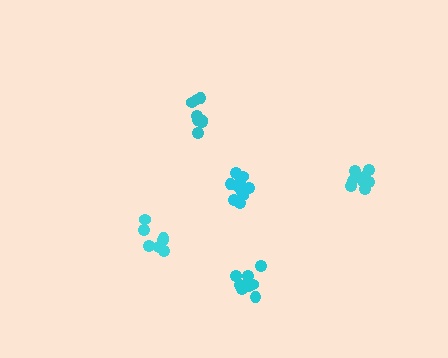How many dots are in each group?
Group 1: 11 dots, Group 2: 11 dots, Group 3: 8 dots, Group 4: 7 dots, Group 5: 8 dots (45 total).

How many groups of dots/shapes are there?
There are 5 groups.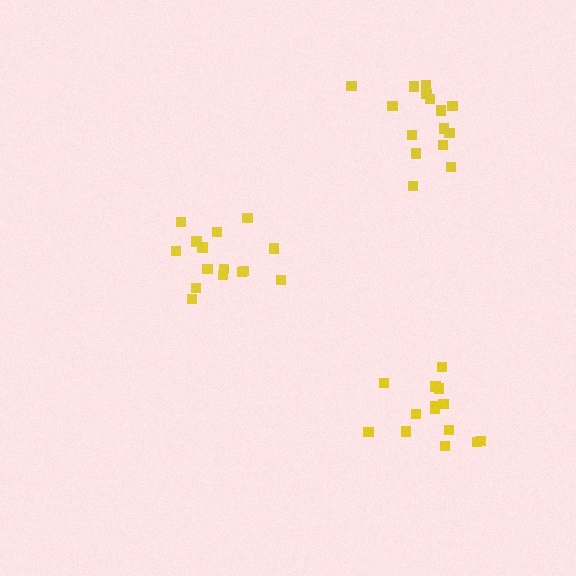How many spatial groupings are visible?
There are 3 spatial groupings.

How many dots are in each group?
Group 1: 15 dots, Group 2: 14 dots, Group 3: 15 dots (44 total).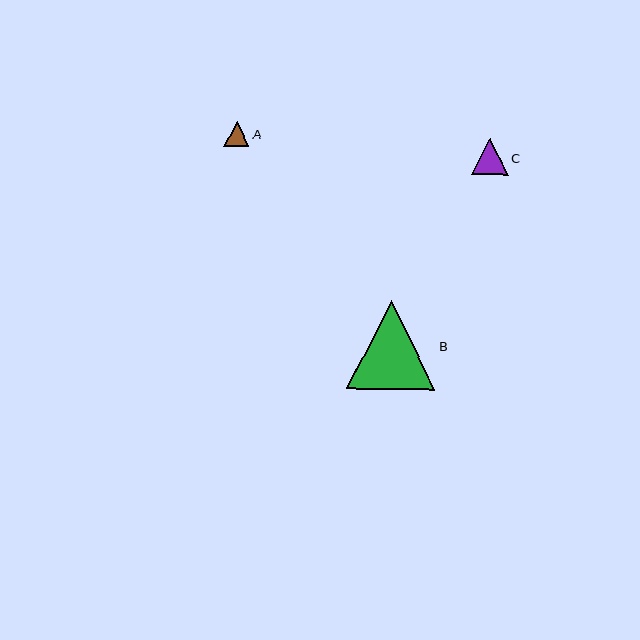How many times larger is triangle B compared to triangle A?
Triangle B is approximately 3.5 times the size of triangle A.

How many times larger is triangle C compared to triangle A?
Triangle C is approximately 1.4 times the size of triangle A.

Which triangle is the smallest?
Triangle A is the smallest with a size of approximately 25 pixels.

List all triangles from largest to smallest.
From largest to smallest: B, C, A.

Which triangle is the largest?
Triangle B is the largest with a size of approximately 89 pixels.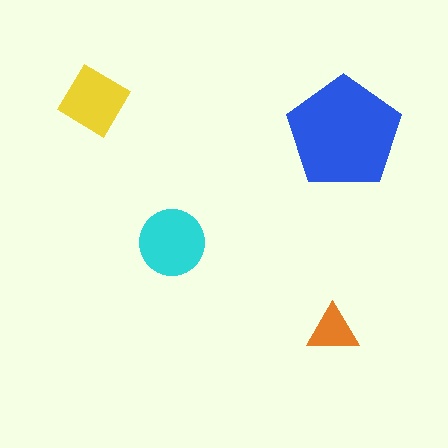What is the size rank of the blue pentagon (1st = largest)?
1st.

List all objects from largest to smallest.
The blue pentagon, the cyan circle, the yellow diamond, the orange triangle.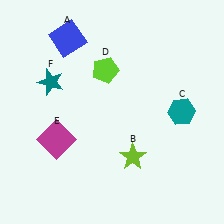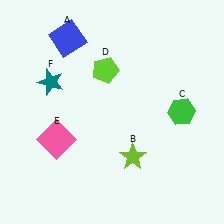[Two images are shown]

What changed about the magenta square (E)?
In Image 1, E is magenta. In Image 2, it changed to pink.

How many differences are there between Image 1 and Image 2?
There are 2 differences between the two images.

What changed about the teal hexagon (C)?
In Image 1, C is teal. In Image 2, it changed to green.